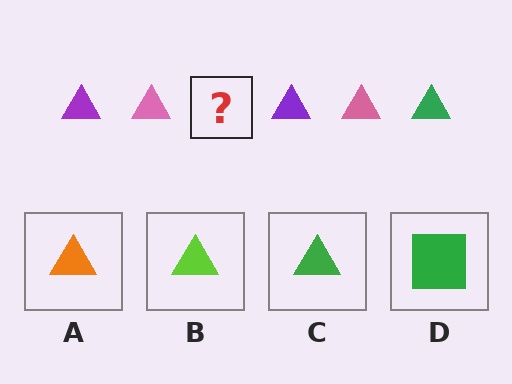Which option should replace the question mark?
Option C.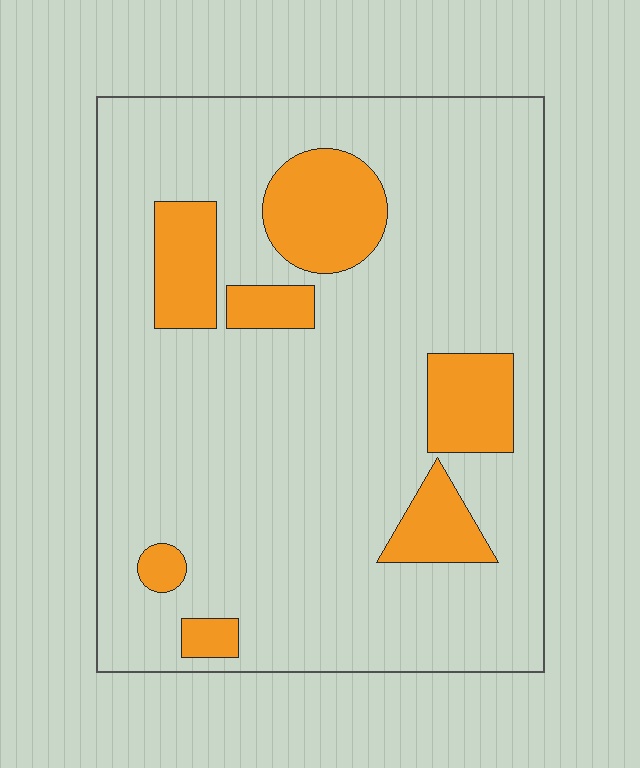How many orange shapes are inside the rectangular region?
7.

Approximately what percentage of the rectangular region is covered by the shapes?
Approximately 15%.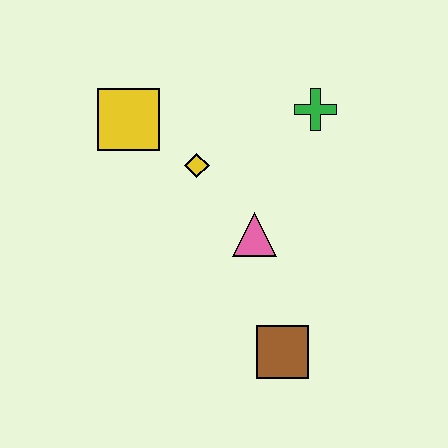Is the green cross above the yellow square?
Yes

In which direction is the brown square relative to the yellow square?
The brown square is below the yellow square.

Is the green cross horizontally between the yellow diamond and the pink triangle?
No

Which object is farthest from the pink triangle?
The yellow square is farthest from the pink triangle.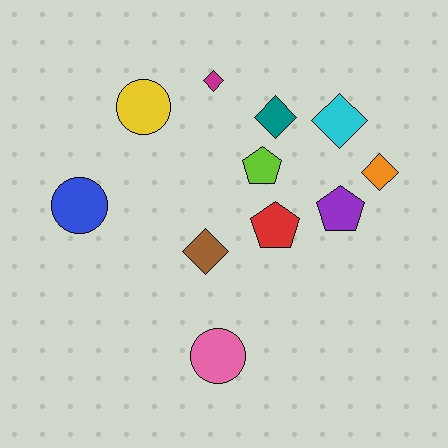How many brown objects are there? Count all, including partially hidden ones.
There is 1 brown object.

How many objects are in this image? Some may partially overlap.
There are 11 objects.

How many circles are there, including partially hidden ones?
There are 3 circles.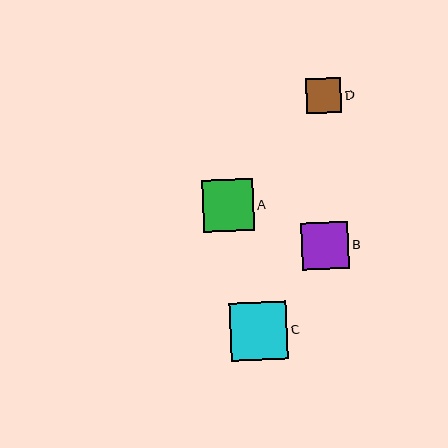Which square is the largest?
Square C is the largest with a size of approximately 58 pixels.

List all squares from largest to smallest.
From largest to smallest: C, A, B, D.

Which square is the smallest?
Square D is the smallest with a size of approximately 35 pixels.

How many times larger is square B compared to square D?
Square B is approximately 1.3 times the size of square D.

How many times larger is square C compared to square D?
Square C is approximately 1.6 times the size of square D.